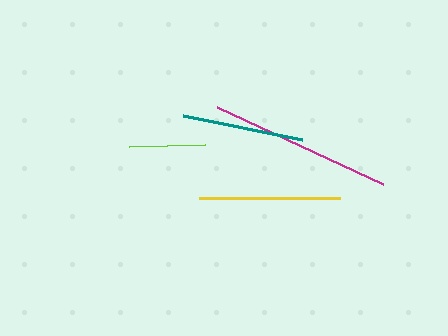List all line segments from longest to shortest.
From longest to shortest: magenta, yellow, teal, lime.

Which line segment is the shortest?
The lime line is the shortest at approximately 76 pixels.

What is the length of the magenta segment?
The magenta segment is approximately 183 pixels long.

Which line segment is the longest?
The magenta line is the longest at approximately 183 pixels.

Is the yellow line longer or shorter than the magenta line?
The magenta line is longer than the yellow line.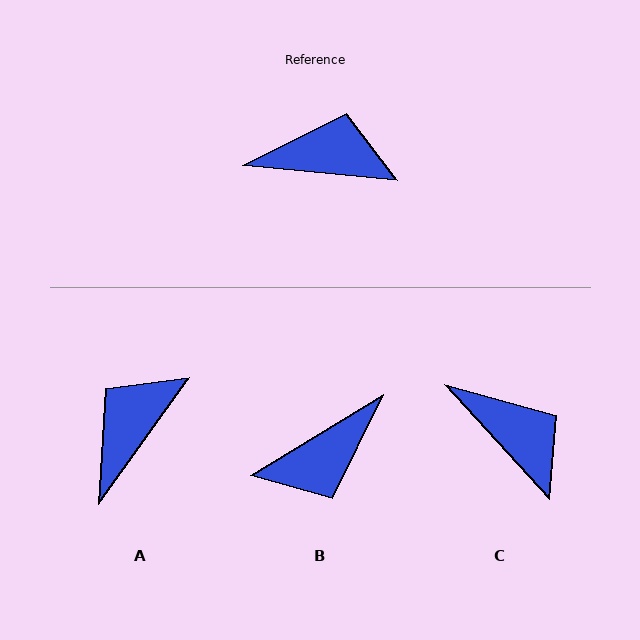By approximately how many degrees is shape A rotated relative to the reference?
Approximately 60 degrees counter-clockwise.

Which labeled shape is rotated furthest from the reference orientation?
B, about 143 degrees away.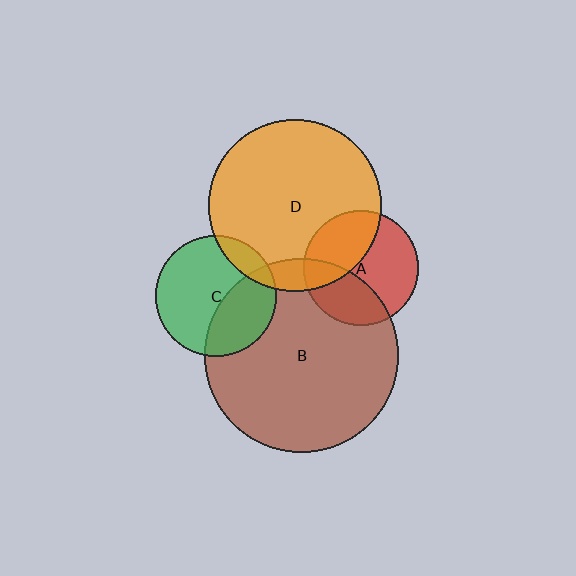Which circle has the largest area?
Circle B (brown).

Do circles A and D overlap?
Yes.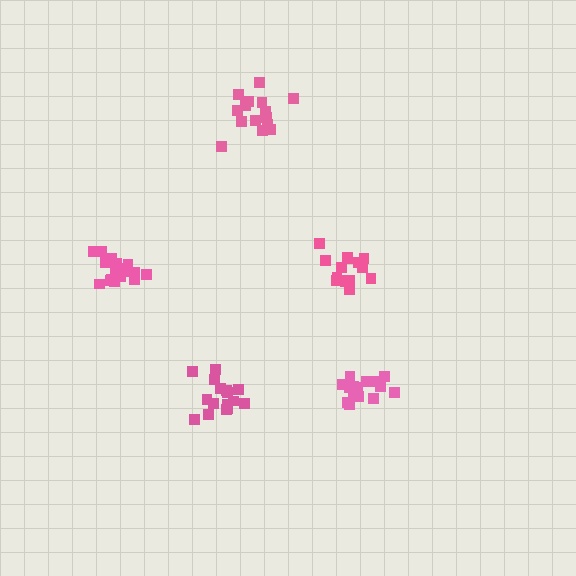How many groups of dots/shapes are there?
There are 5 groups.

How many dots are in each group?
Group 1: 16 dots, Group 2: 15 dots, Group 3: 16 dots, Group 4: 15 dots, Group 5: 17 dots (79 total).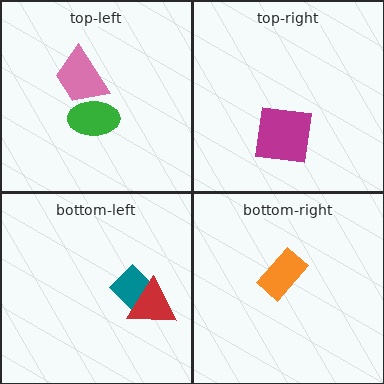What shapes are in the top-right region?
The magenta square.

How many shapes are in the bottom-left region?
2.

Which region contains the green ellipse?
The top-left region.